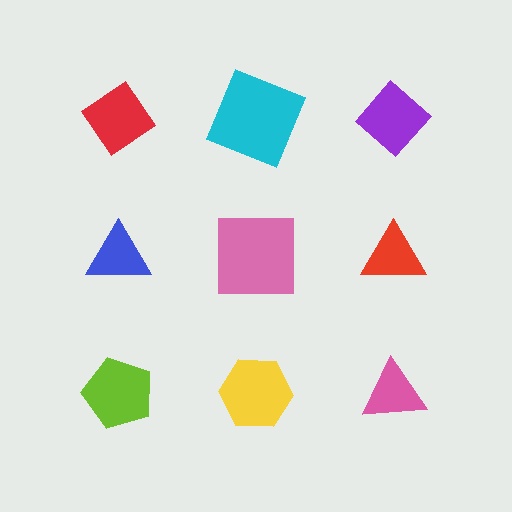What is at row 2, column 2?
A pink square.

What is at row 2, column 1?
A blue triangle.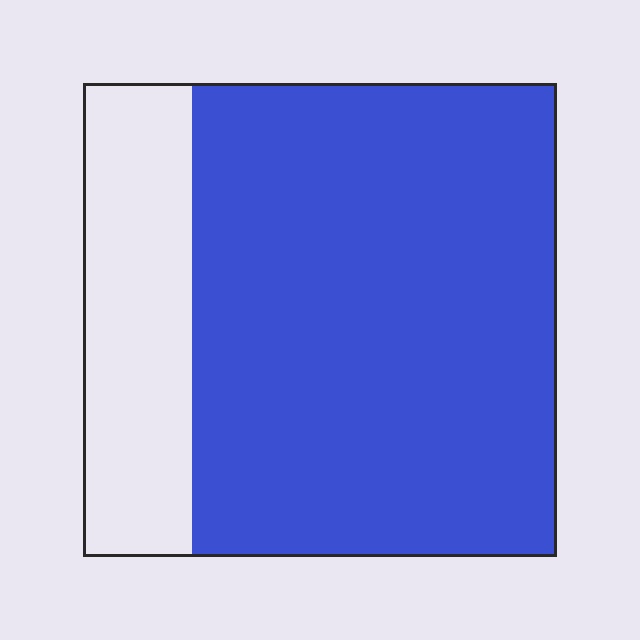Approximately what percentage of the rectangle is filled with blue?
Approximately 75%.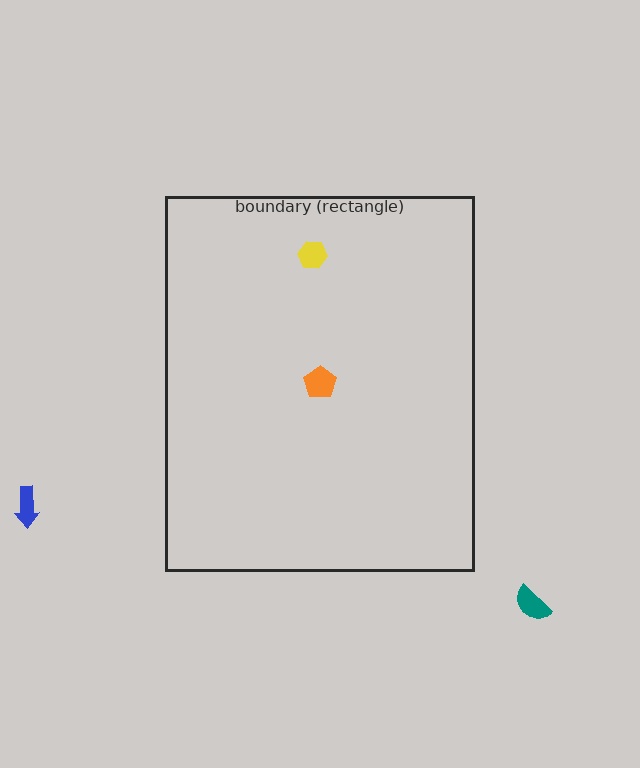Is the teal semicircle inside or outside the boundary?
Outside.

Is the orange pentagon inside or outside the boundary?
Inside.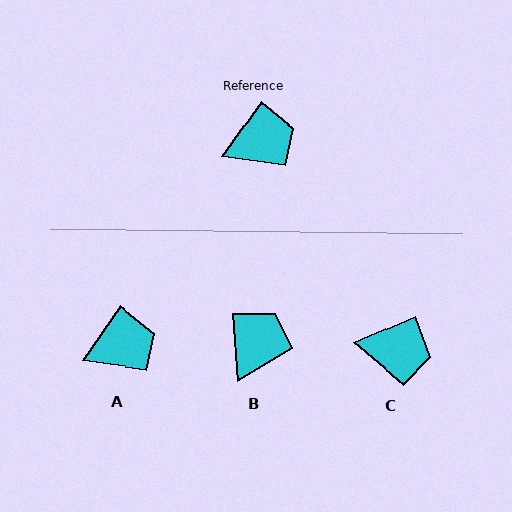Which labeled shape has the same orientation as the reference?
A.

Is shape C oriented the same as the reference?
No, it is off by about 31 degrees.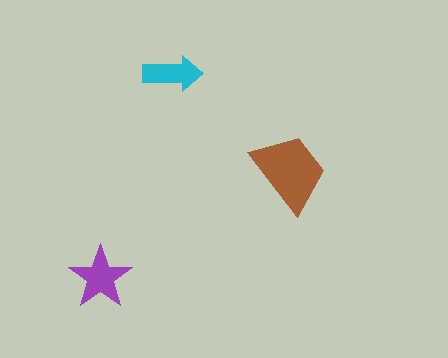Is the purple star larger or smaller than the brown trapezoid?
Smaller.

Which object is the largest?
The brown trapezoid.